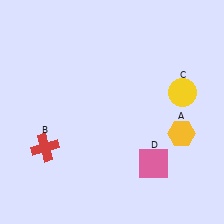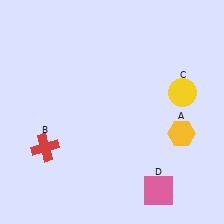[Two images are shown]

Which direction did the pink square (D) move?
The pink square (D) moved down.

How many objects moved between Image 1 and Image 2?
1 object moved between the two images.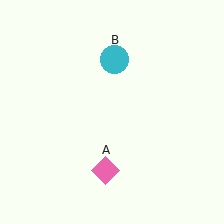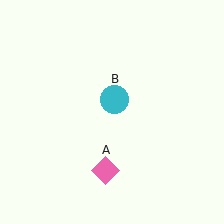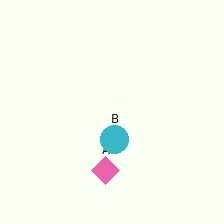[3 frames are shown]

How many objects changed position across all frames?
1 object changed position: cyan circle (object B).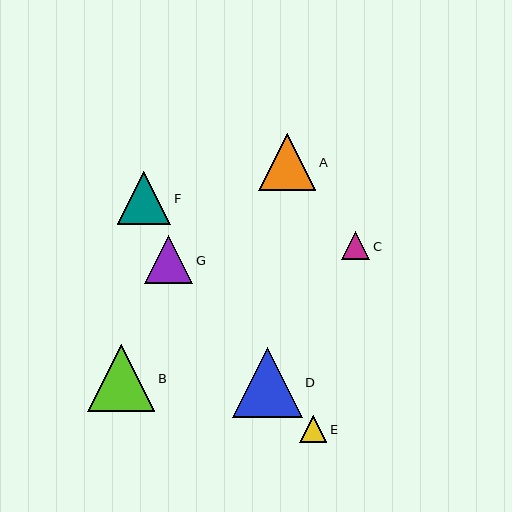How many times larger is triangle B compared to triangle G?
Triangle B is approximately 1.4 times the size of triangle G.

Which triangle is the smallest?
Triangle E is the smallest with a size of approximately 27 pixels.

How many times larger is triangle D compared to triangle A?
Triangle D is approximately 1.2 times the size of triangle A.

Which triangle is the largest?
Triangle D is the largest with a size of approximately 70 pixels.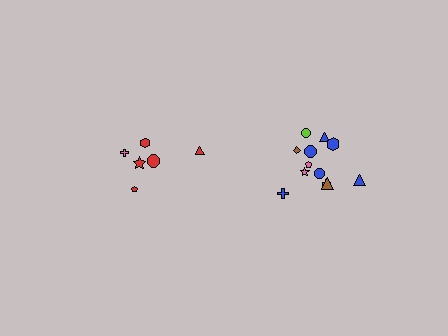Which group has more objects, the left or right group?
The right group.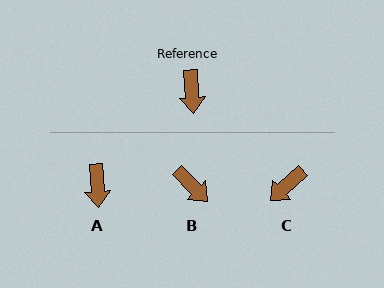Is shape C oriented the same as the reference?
No, it is off by about 51 degrees.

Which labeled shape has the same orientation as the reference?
A.